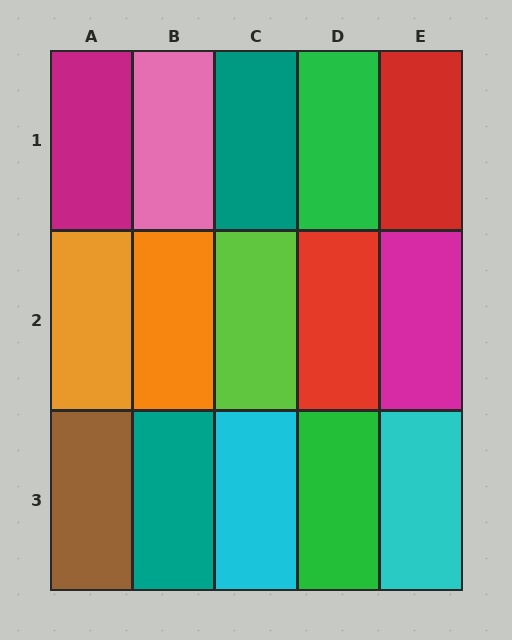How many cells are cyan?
2 cells are cyan.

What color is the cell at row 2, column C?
Lime.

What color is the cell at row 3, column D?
Green.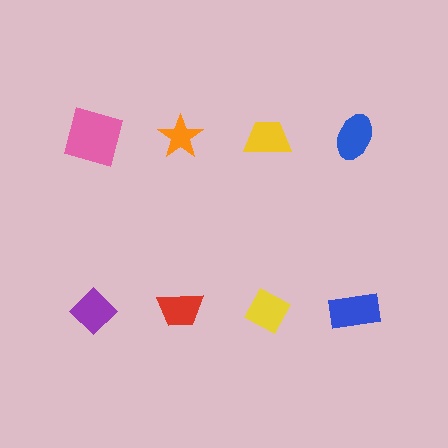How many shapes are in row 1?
4 shapes.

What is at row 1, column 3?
A yellow trapezoid.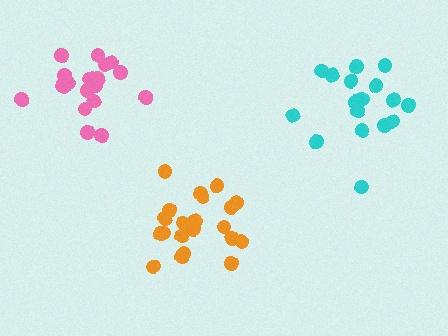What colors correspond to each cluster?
The clusters are colored: pink, orange, cyan.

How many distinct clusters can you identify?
There are 3 distinct clusters.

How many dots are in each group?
Group 1: 20 dots, Group 2: 21 dots, Group 3: 17 dots (58 total).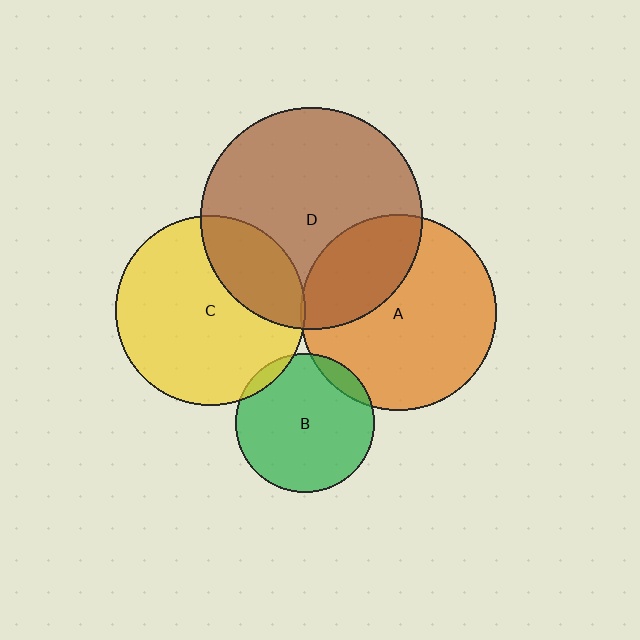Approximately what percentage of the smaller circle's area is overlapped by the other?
Approximately 5%.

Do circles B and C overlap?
Yes.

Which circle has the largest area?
Circle D (brown).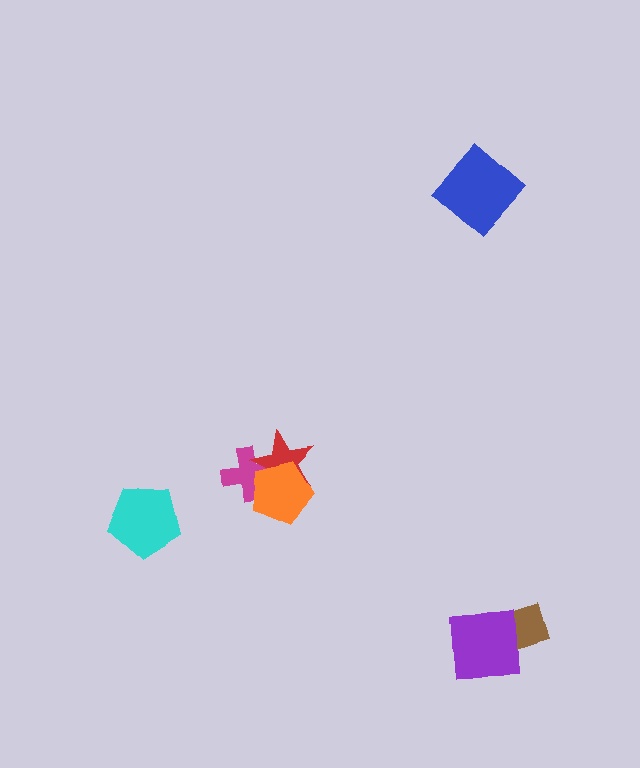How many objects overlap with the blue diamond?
0 objects overlap with the blue diamond.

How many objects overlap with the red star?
2 objects overlap with the red star.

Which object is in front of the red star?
The orange pentagon is in front of the red star.